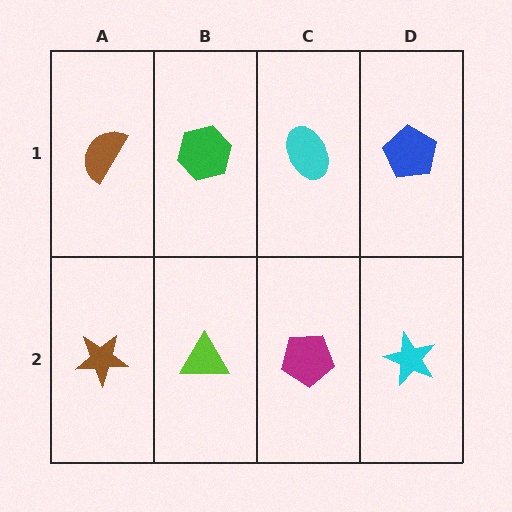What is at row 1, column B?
A green hexagon.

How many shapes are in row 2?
4 shapes.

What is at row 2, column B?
A lime triangle.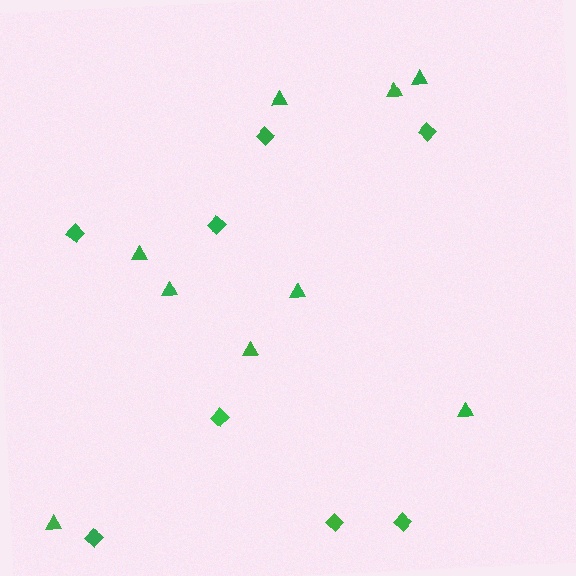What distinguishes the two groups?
There are 2 groups: one group of triangles (9) and one group of diamonds (8).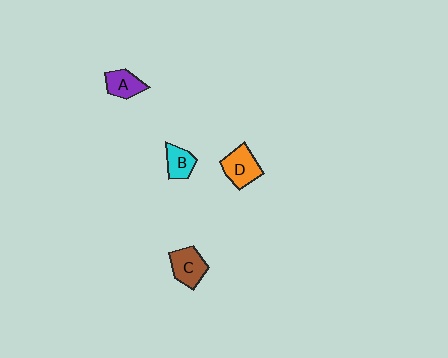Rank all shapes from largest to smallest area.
From largest to smallest: D (orange), C (brown), A (purple), B (cyan).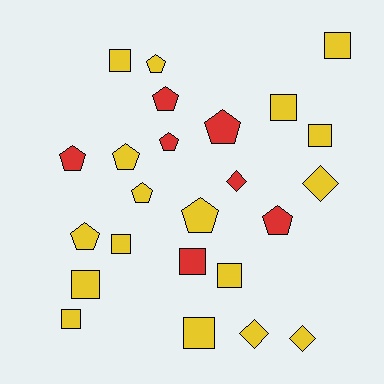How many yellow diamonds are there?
There are 3 yellow diamonds.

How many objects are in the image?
There are 24 objects.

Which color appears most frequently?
Yellow, with 17 objects.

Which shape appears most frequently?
Square, with 10 objects.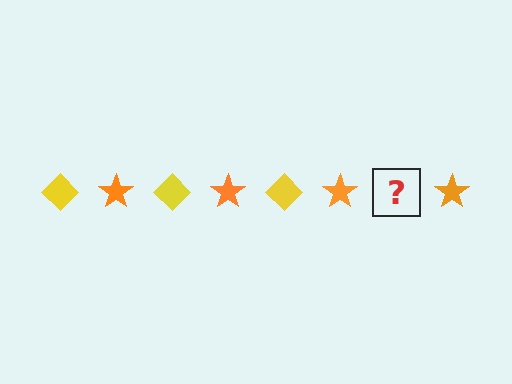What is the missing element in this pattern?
The missing element is a yellow diamond.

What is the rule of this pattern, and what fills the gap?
The rule is that the pattern alternates between yellow diamond and orange star. The gap should be filled with a yellow diamond.